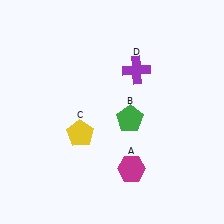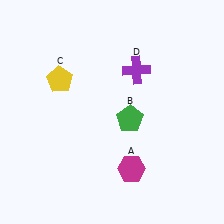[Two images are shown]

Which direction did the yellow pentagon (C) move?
The yellow pentagon (C) moved up.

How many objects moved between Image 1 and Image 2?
1 object moved between the two images.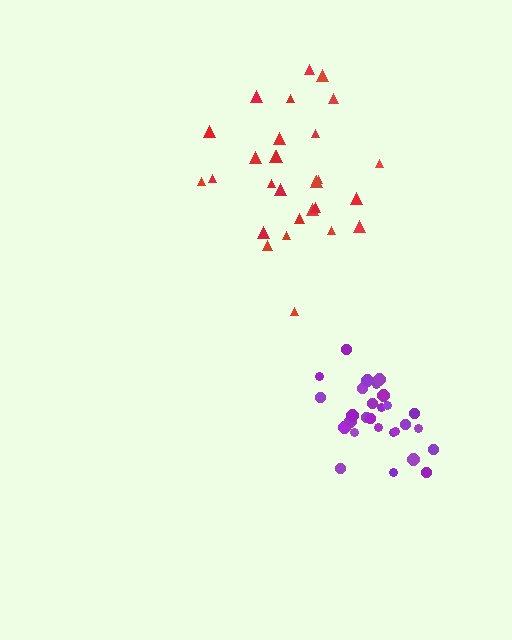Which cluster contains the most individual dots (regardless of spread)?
Red (29).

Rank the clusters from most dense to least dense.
purple, red.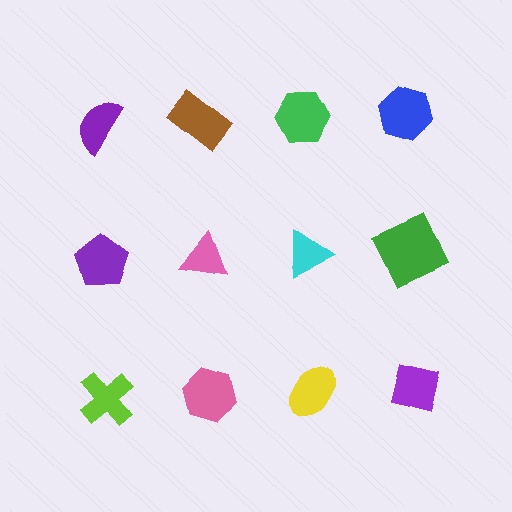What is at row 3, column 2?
A pink hexagon.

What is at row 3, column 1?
A lime cross.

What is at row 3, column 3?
A yellow ellipse.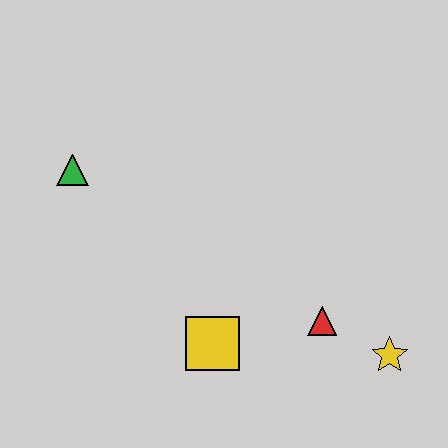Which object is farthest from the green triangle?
The yellow star is farthest from the green triangle.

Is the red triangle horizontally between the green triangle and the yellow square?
No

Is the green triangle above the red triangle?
Yes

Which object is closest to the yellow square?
The red triangle is closest to the yellow square.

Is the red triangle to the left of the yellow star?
Yes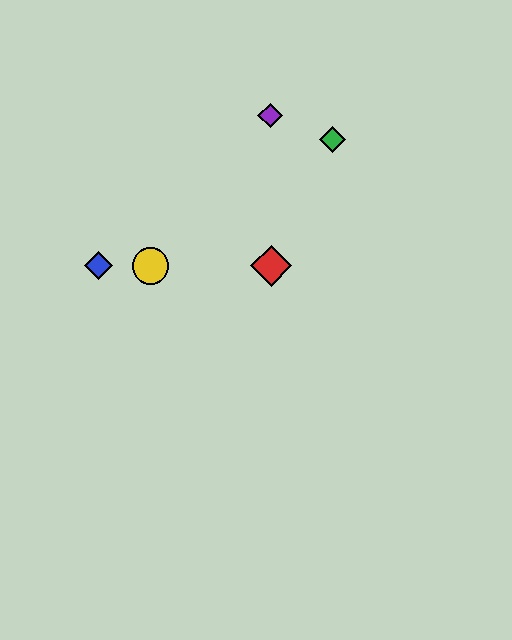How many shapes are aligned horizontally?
3 shapes (the red diamond, the blue diamond, the yellow circle) are aligned horizontally.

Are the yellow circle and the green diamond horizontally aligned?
No, the yellow circle is at y≈266 and the green diamond is at y≈139.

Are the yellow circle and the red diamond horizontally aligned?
Yes, both are at y≈266.